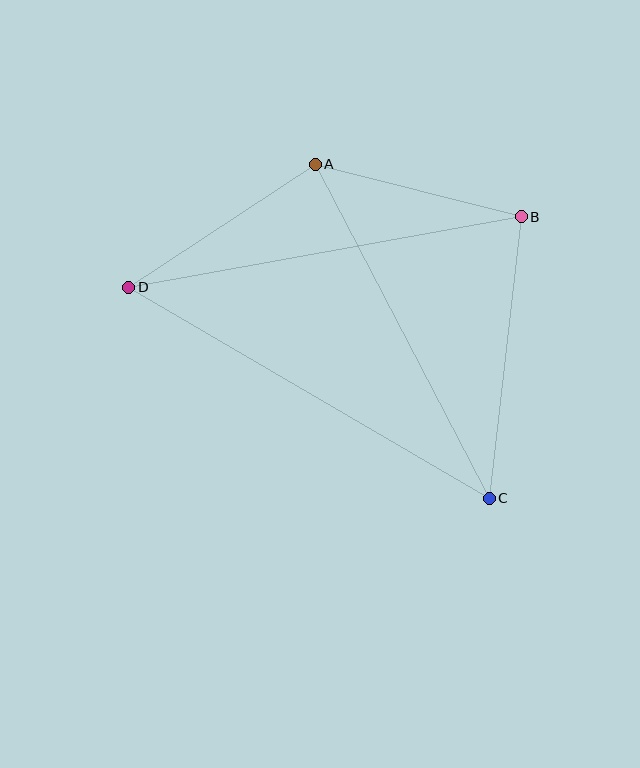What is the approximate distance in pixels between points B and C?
The distance between B and C is approximately 283 pixels.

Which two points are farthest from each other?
Points C and D are farthest from each other.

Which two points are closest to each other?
Points A and B are closest to each other.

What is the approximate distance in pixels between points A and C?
The distance between A and C is approximately 377 pixels.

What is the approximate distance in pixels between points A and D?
The distance between A and D is approximately 224 pixels.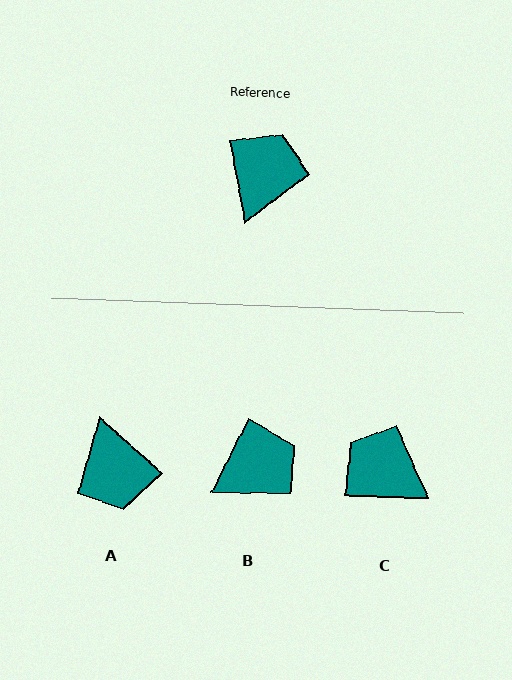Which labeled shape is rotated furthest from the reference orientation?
A, about 143 degrees away.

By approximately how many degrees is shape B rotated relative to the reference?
Approximately 38 degrees clockwise.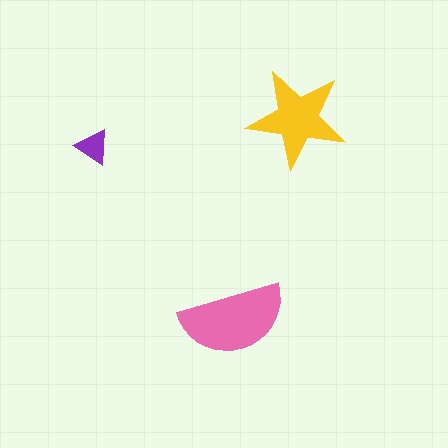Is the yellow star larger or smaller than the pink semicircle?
Smaller.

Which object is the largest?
The pink semicircle.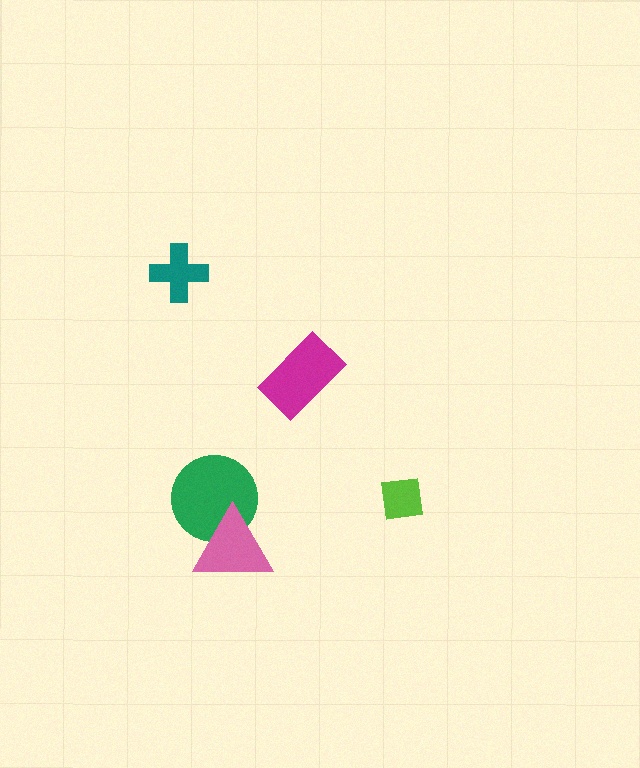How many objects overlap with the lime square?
0 objects overlap with the lime square.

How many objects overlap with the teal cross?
0 objects overlap with the teal cross.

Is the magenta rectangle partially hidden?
No, no other shape covers it.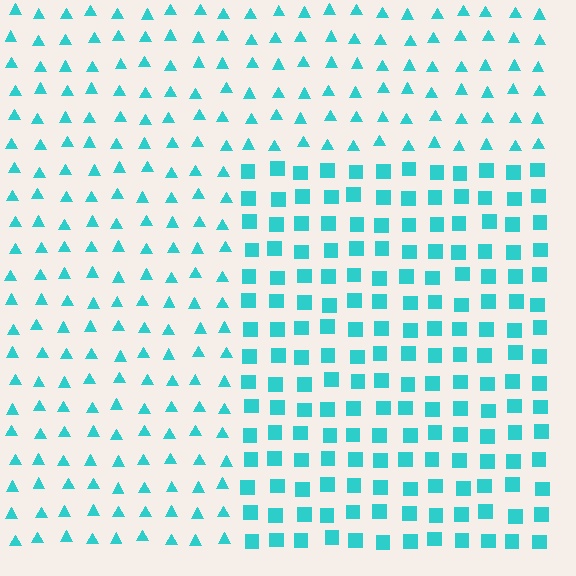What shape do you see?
I see a rectangle.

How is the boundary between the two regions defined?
The boundary is defined by a change in element shape: squares inside vs. triangles outside. All elements share the same color and spacing.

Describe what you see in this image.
The image is filled with small cyan elements arranged in a uniform grid. A rectangle-shaped region contains squares, while the surrounding area contains triangles. The boundary is defined purely by the change in element shape.